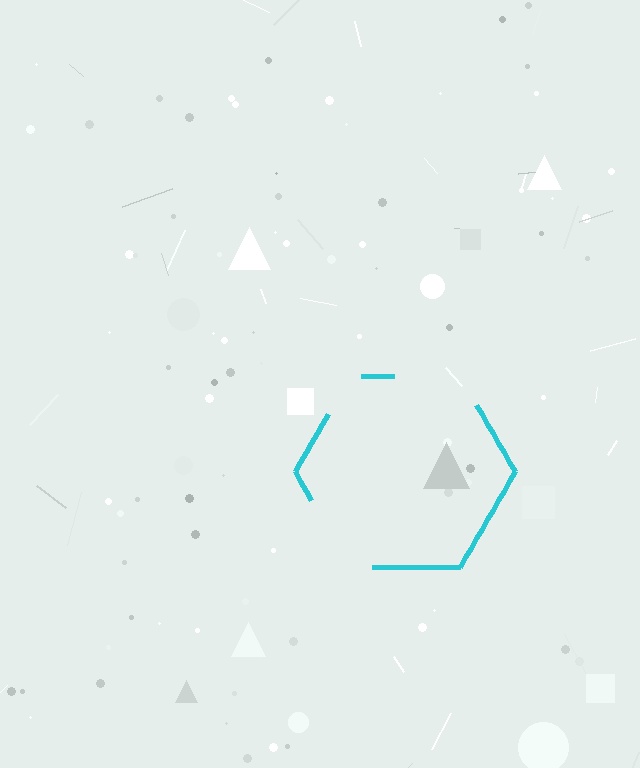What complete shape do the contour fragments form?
The contour fragments form a hexagon.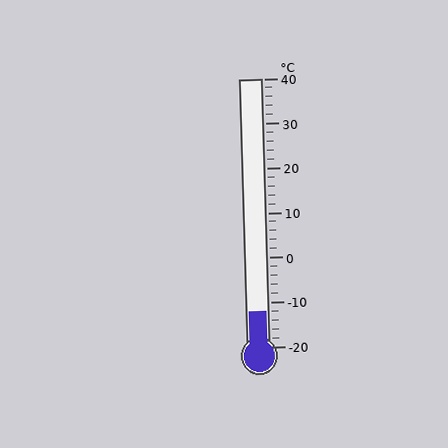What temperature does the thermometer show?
The thermometer shows approximately -12°C.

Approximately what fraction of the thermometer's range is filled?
The thermometer is filled to approximately 15% of its range.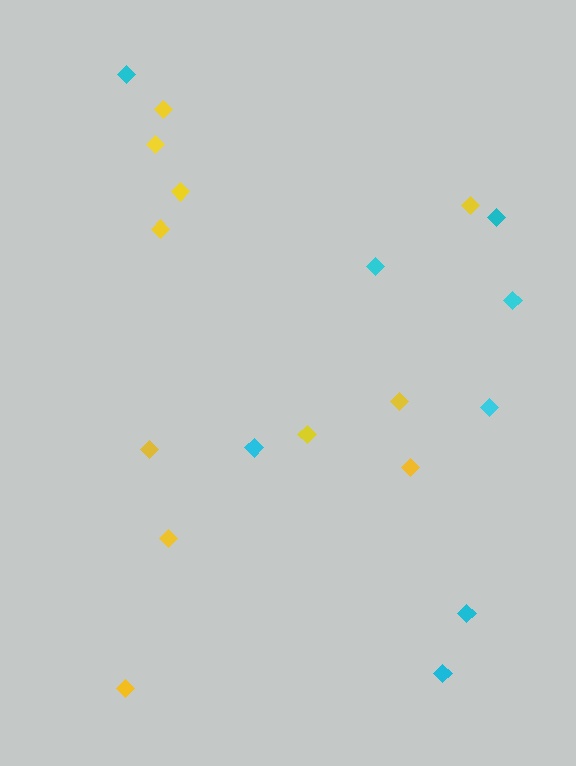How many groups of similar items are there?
There are 2 groups: one group of cyan diamonds (8) and one group of yellow diamonds (11).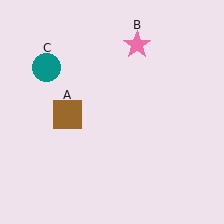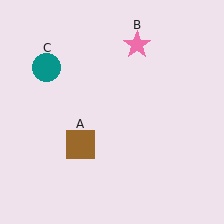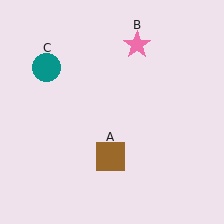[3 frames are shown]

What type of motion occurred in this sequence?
The brown square (object A) rotated counterclockwise around the center of the scene.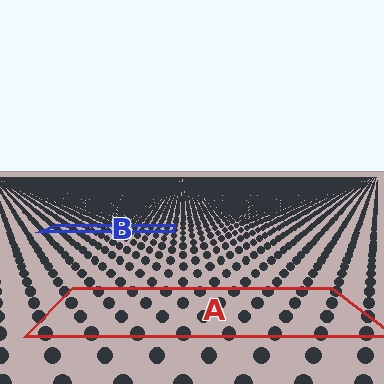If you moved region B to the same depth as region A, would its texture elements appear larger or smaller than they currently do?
They would appear larger. At a closer depth, the same texture elements are projected at a bigger on-screen size.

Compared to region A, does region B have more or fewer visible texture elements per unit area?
Region B has more texture elements per unit area — they are packed more densely because it is farther away.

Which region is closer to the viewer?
Region A is closer. The texture elements there are larger and more spread out.